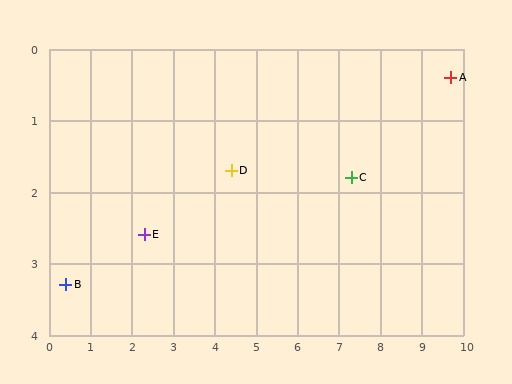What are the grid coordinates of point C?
Point C is at approximately (7.3, 1.8).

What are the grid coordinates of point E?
Point E is at approximately (2.3, 2.6).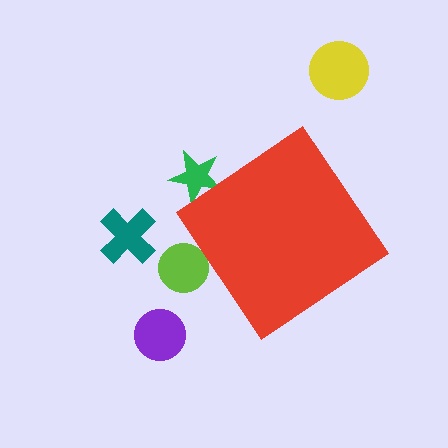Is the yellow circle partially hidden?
No, the yellow circle is fully visible.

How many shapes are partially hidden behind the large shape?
2 shapes are partially hidden.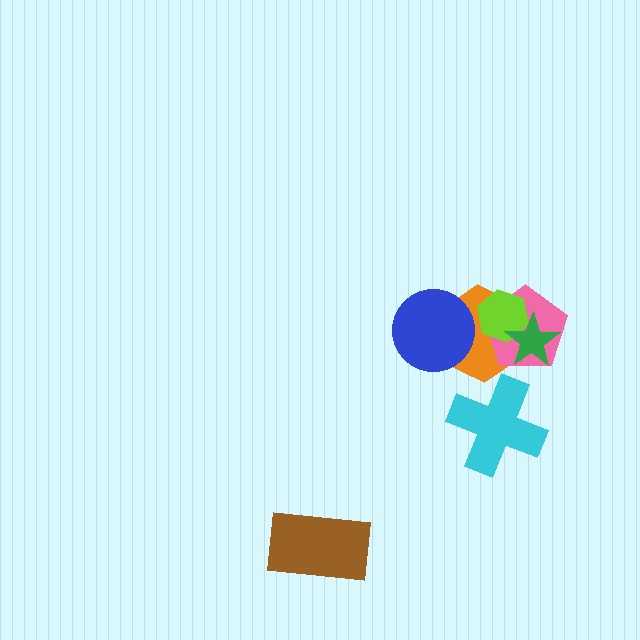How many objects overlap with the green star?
3 objects overlap with the green star.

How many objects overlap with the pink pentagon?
3 objects overlap with the pink pentagon.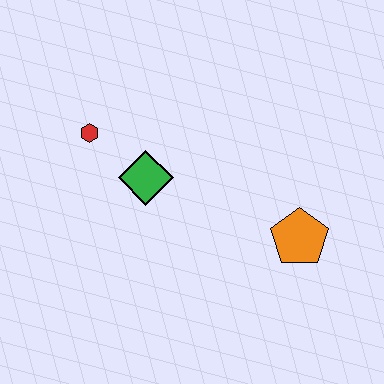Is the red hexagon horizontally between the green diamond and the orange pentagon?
No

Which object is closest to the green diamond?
The red hexagon is closest to the green diamond.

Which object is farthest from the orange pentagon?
The red hexagon is farthest from the orange pentagon.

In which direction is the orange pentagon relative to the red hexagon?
The orange pentagon is to the right of the red hexagon.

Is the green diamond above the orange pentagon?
Yes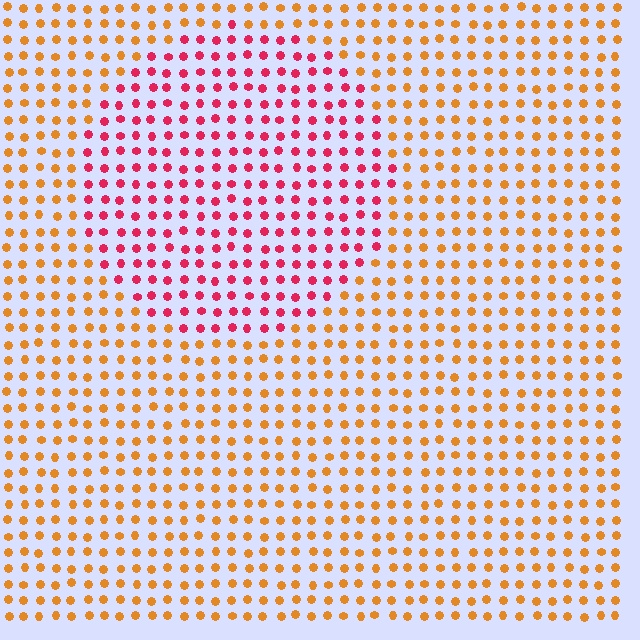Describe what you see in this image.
The image is filled with small orange elements in a uniform arrangement. A circle-shaped region is visible where the elements are tinted to a slightly different hue, forming a subtle color boundary.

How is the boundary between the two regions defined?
The boundary is defined purely by a slight shift in hue (about 49 degrees). Spacing, size, and orientation are identical on both sides.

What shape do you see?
I see a circle.